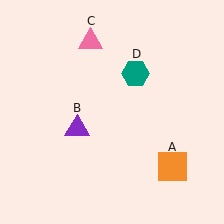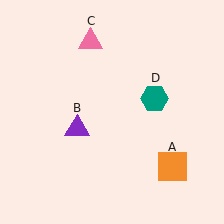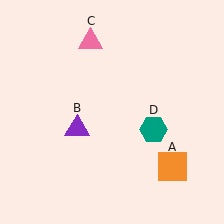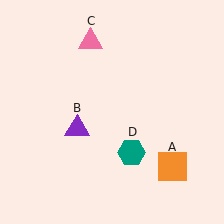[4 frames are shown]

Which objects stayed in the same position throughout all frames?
Orange square (object A) and purple triangle (object B) and pink triangle (object C) remained stationary.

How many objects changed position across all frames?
1 object changed position: teal hexagon (object D).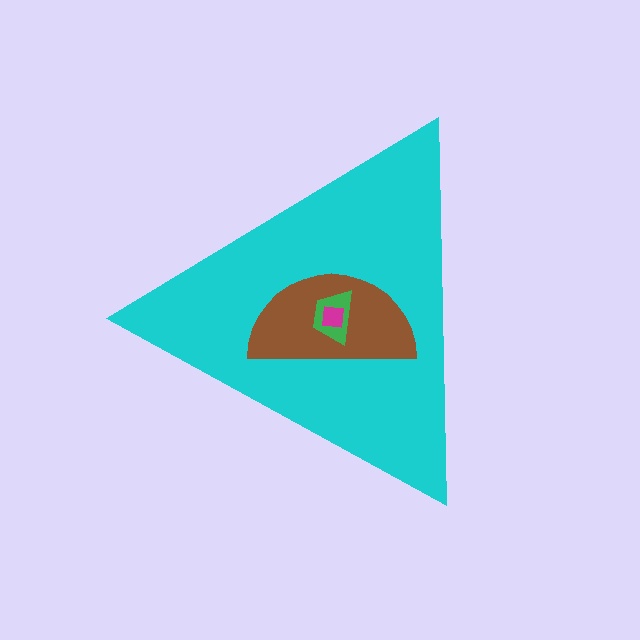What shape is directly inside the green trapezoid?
The magenta square.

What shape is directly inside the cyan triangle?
The brown semicircle.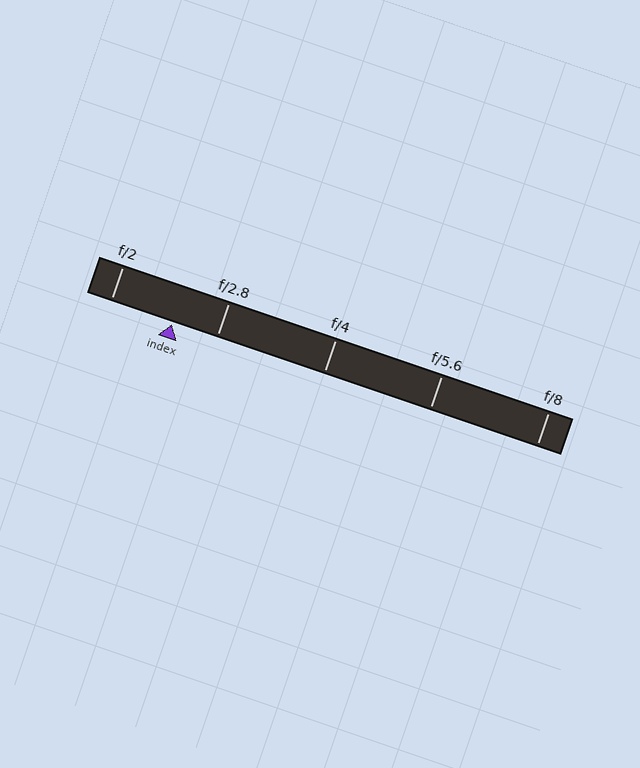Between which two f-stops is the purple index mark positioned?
The index mark is between f/2 and f/2.8.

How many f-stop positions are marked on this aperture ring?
There are 5 f-stop positions marked.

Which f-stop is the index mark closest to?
The index mark is closest to f/2.8.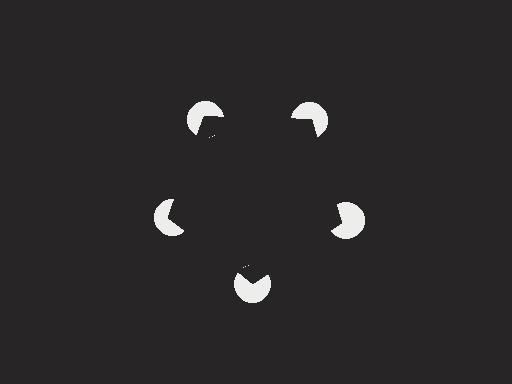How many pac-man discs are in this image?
There are 5 — one at each vertex of the illusory pentagon.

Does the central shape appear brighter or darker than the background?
It typically appears slightly darker than the background, even though no actual brightness change is drawn.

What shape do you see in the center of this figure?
An illusory pentagon — its edges are inferred from the aligned wedge cuts in the pac-man discs, not physically drawn.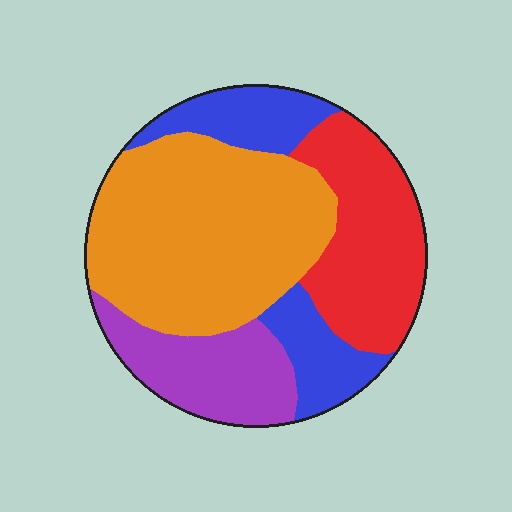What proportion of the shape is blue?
Blue takes up about one fifth (1/5) of the shape.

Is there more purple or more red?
Red.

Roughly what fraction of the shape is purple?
Purple takes up less than a sixth of the shape.